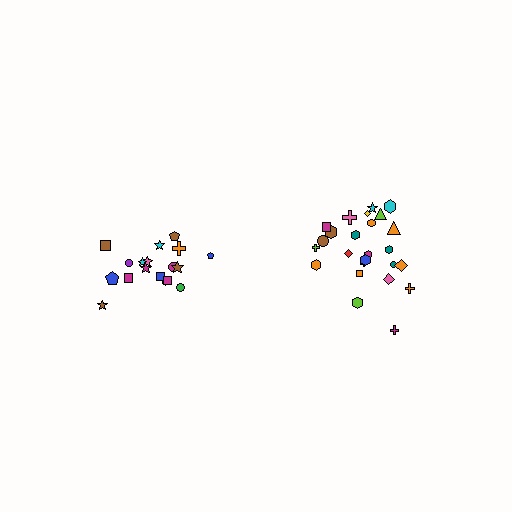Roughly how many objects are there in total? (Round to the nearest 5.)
Roughly 45 objects in total.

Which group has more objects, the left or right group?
The right group.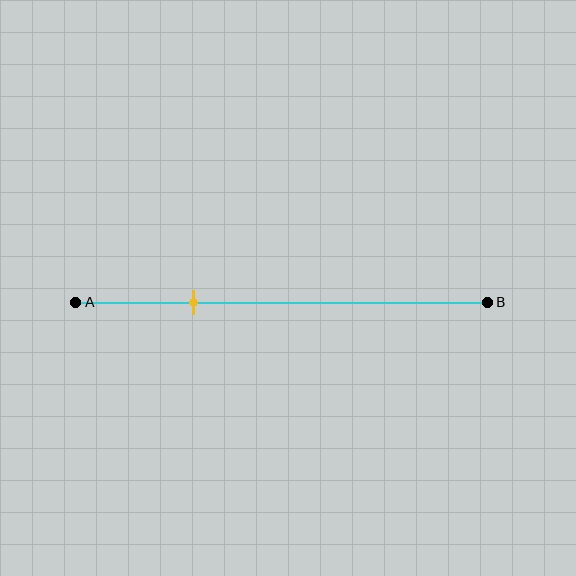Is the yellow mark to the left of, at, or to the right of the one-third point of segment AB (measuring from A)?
The yellow mark is to the left of the one-third point of segment AB.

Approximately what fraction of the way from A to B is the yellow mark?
The yellow mark is approximately 30% of the way from A to B.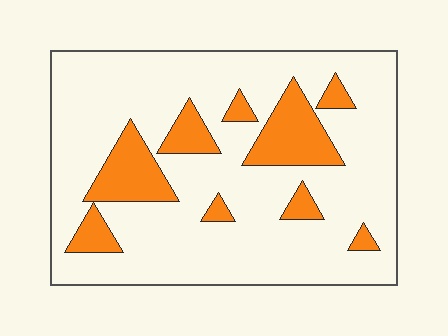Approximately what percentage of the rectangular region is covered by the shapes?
Approximately 20%.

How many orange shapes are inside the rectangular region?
9.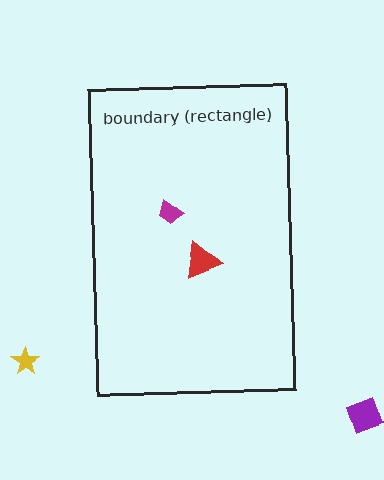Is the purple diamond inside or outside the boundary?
Outside.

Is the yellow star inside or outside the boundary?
Outside.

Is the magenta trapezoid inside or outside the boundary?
Inside.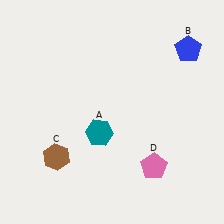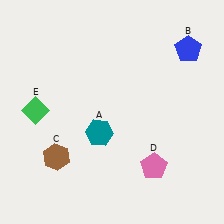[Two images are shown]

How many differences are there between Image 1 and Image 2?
There is 1 difference between the two images.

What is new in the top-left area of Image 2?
A green diamond (E) was added in the top-left area of Image 2.